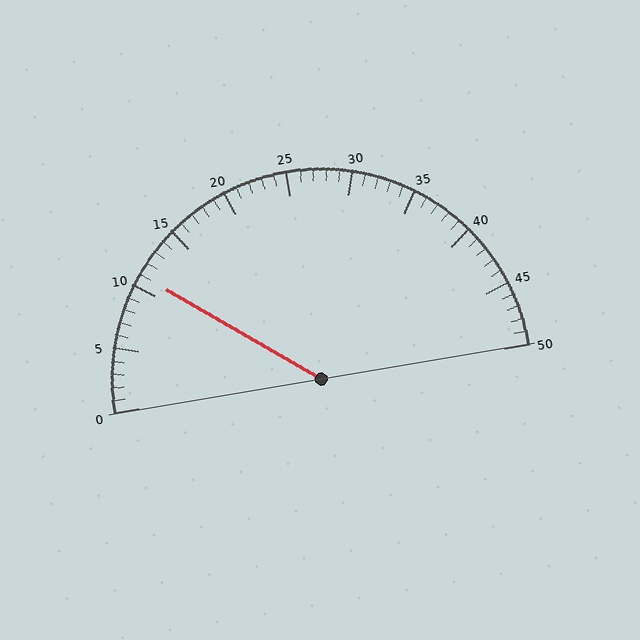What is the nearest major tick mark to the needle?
The nearest major tick mark is 10.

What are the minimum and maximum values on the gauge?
The gauge ranges from 0 to 50.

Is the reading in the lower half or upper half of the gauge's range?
The reading is in the lower half of the range (0 to 50).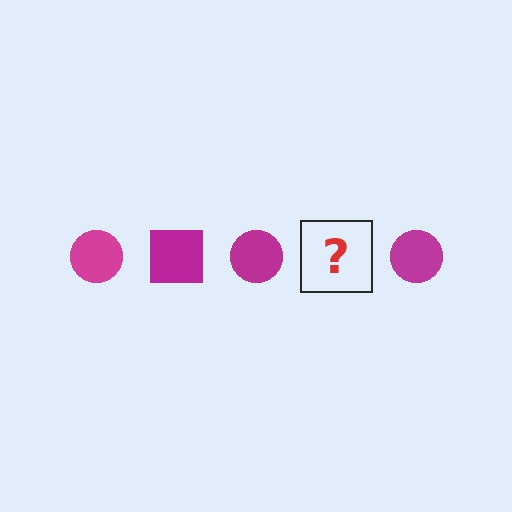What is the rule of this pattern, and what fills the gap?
The rule is that the pattern cycles through circle, square shapes in magenta. The gap should be filled with a magenta square.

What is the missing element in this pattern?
The missing element is a magenta square.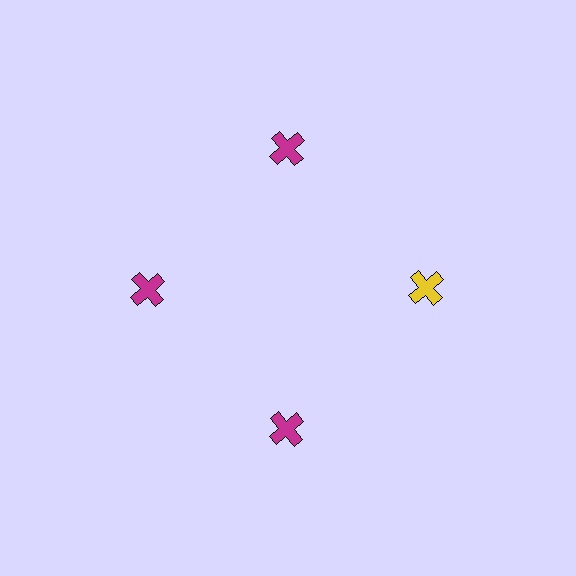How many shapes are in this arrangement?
There are 4 shapes arranged in a ring pattern.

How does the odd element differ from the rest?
It has a different color: yellow instead of magenta.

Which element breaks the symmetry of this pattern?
The yellow cross at roughly the 3 o'clock position breaks the symmetry. All other shapes are magenta crosses.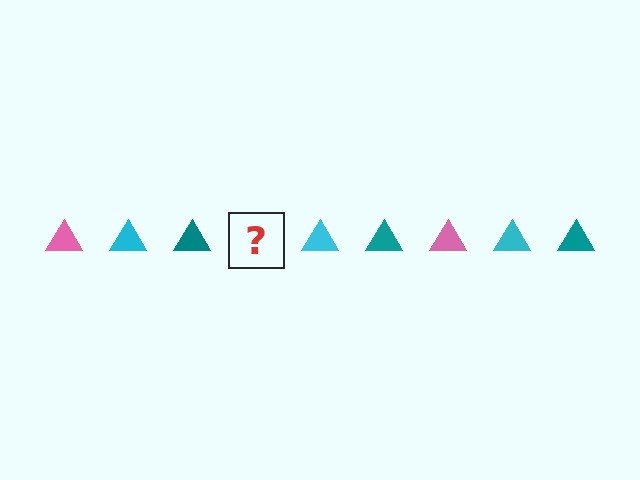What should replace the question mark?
The question mark should be replaced with a pink triangle.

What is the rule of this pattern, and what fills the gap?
The rule is that the pattern cycles through pink, cyan, teal triangles. The gap should be filled with a pink triangle.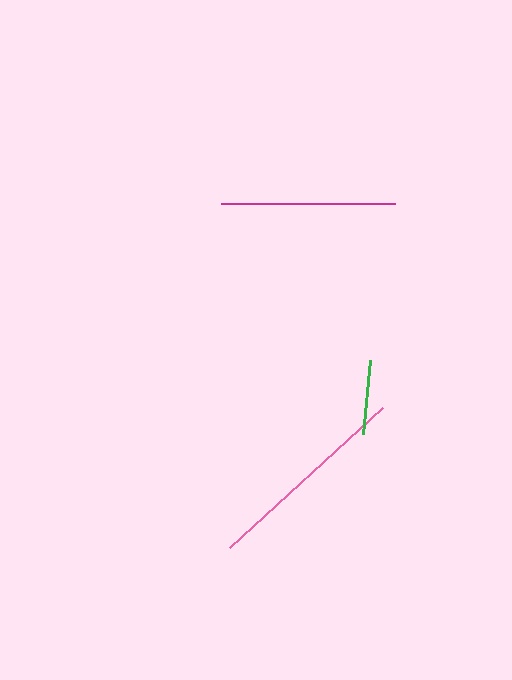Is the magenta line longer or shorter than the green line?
The magenta line is longer than the green line.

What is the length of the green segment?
The green segment is approximately 75 pixels long.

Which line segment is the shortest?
The green line is the shortest at approximately 75 pixels.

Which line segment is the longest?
The pink line is the longest at approximately 208 pixels.